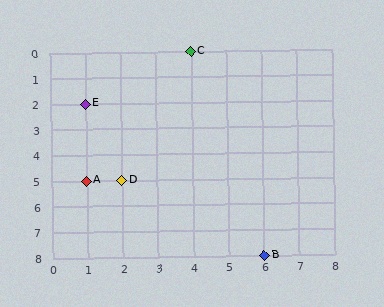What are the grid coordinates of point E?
Point E is at grid coordinates (1, 2).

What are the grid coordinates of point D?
Point D is at grid coordinates (2, 5).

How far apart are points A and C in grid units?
Points A and C are 3 columns and 5 rows apart (about 5.8 grid units diagonally).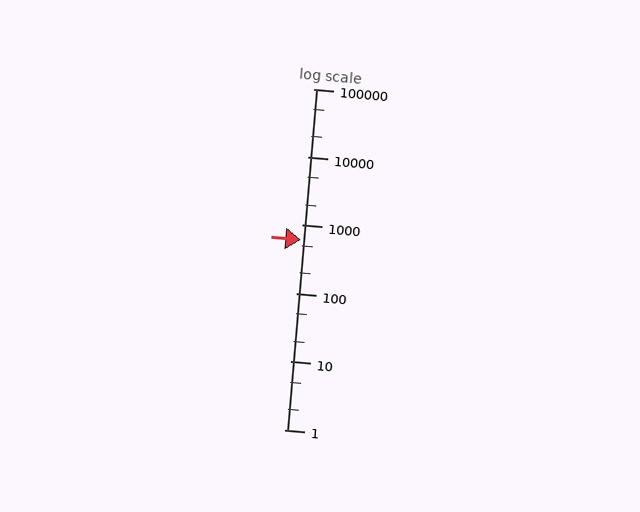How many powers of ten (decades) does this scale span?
The scale spans 5 decades, from 1 to 100000.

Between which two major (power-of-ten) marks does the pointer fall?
The pointer is between 100 and 1000.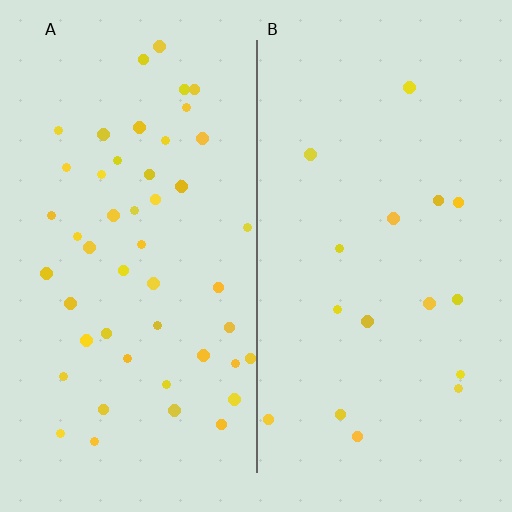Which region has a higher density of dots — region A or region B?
A (the left).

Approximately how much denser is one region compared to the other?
Approximately 2.9× — region A over region B.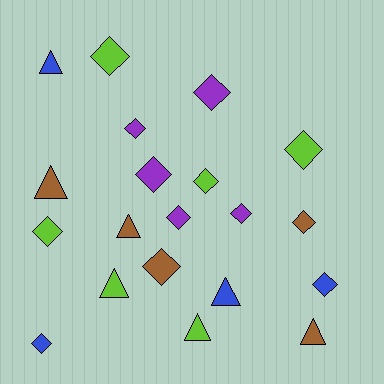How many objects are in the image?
There are 20 objects.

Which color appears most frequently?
Lime, with 6 objects.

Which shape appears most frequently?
Diamond, with 13 objects.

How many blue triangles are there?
There are 2 blue triangles.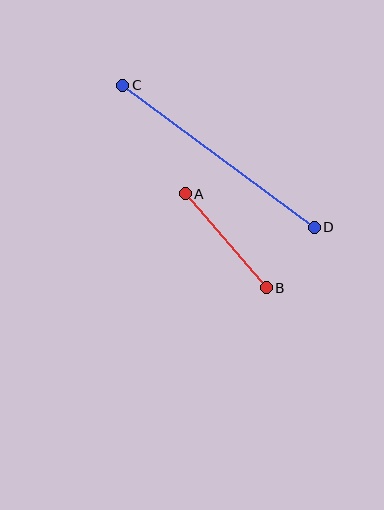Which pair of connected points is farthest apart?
Points C and D are farthest apart.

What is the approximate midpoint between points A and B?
The midpoint is at approximately (226, 241) pixels.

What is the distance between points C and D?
The distance is approximately 238 pixels.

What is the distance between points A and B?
The distance is approximately 124 pixels.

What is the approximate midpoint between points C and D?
The midpoint is at approximately (219, 156) pixels.